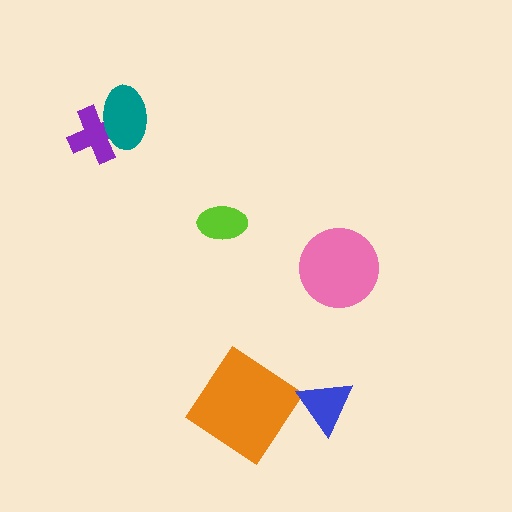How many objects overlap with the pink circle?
0 objects overlap with the pink circle.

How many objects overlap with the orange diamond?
0 objects overlap with the orange diamond.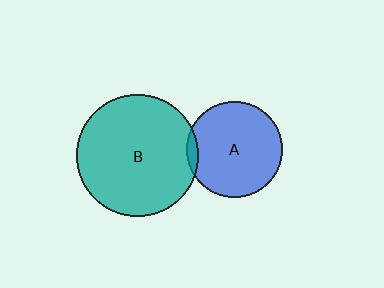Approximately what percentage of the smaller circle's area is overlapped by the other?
Approximately 5%.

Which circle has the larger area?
Circle B (teal).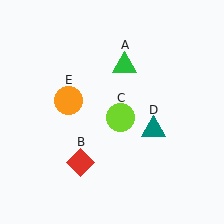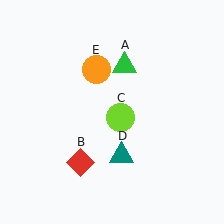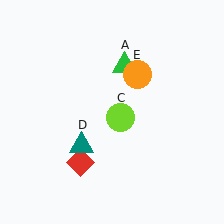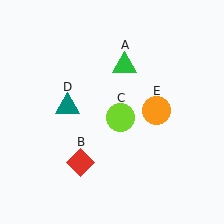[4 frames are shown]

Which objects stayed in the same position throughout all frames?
Green triangle (object A) and red diamond (object B) and lime circle (object C) remained stationary.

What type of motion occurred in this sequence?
The teal triangle (object D), orange circle (object E) rotated clockwise around the center of the scene.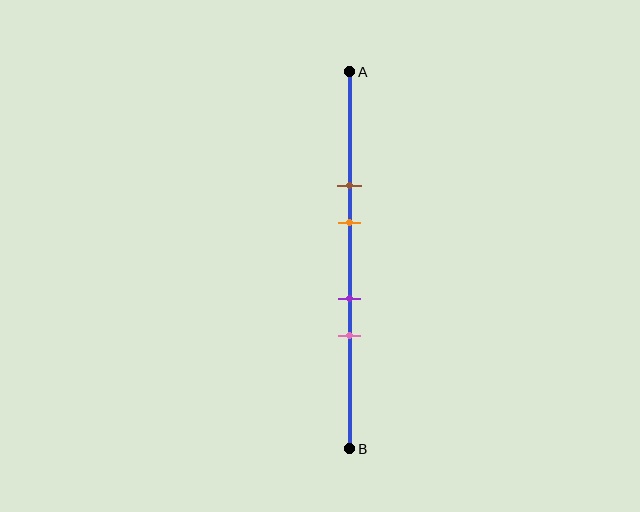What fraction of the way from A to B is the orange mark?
The orange mark is approximately 40% (0.4) of the way from A to B.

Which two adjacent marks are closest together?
The purple and pink marks are the closest adjacent pair.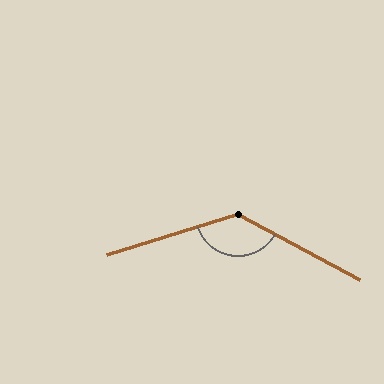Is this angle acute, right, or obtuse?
It is obtuse.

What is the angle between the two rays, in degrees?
Approximately 134 degrees.